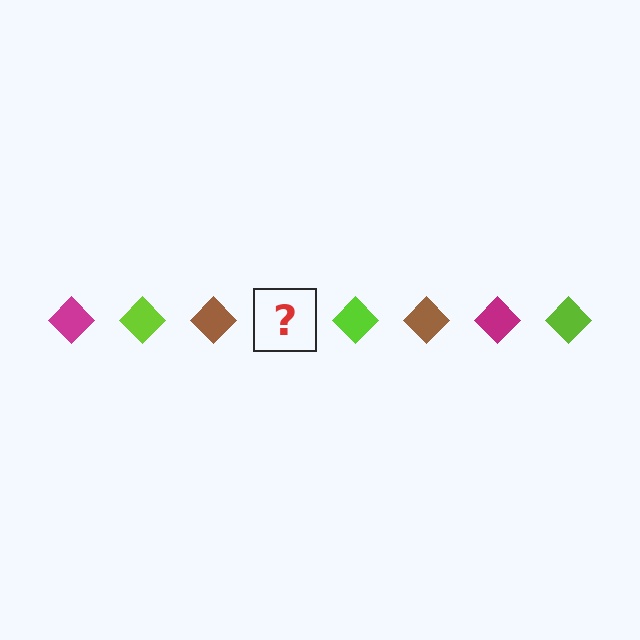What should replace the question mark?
The question mark should be replaced with a magenta diamond.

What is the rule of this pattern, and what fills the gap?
The rule is that the pattern cycles through magenta, lime, brown diamonds. The gap should be filled with a magenta diamond.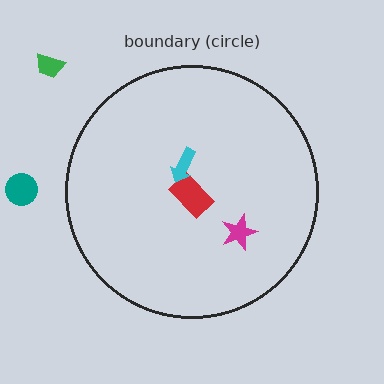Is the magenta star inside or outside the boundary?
Inside.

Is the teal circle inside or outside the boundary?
Outside.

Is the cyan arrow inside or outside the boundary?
Inside.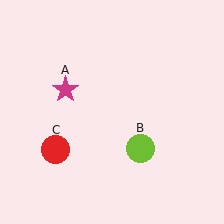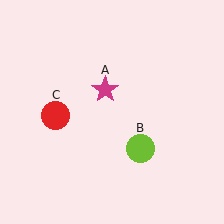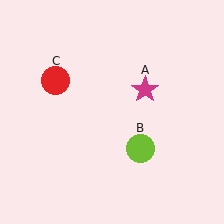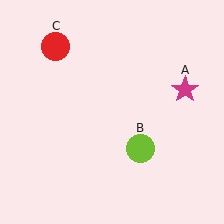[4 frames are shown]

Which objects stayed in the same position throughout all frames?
Lime circle (object B) remained stationary.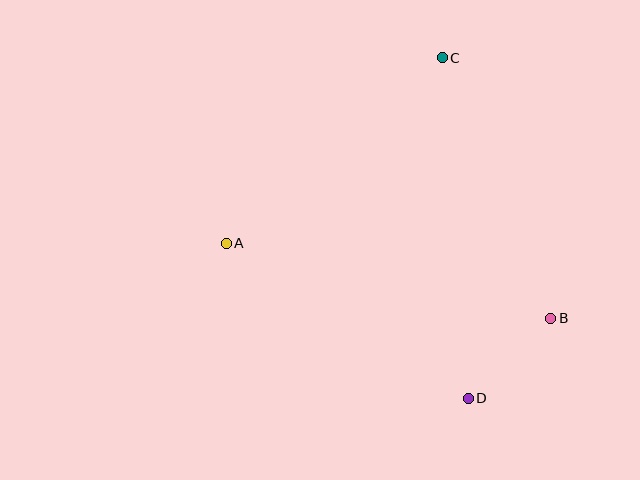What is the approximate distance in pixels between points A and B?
The distance between A and B is approximately 333 pixels.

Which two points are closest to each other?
Points B and D are closest to each other.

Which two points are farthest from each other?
Points C and D are farthest from each other.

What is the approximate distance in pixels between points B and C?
The distance between B and C is approximately 282 pixels.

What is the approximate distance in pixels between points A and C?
The distance between A and C is approximately 285 pixels.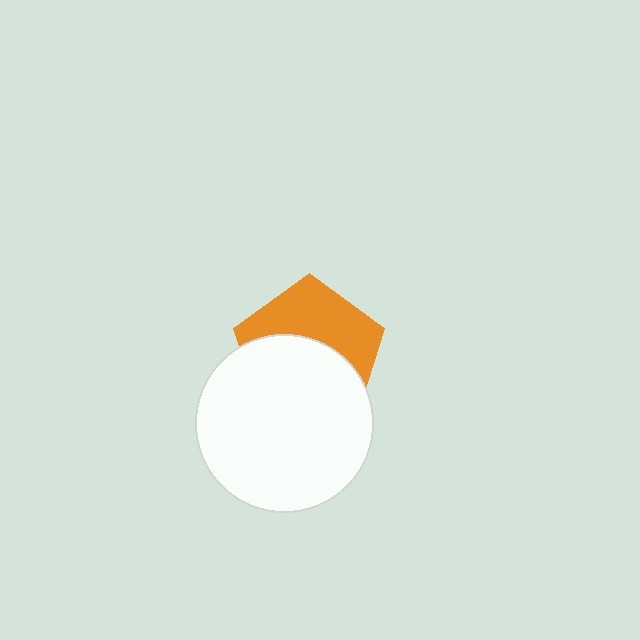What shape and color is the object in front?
The object in front is a white circle.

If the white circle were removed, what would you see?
You would see the complete orange pentagon.